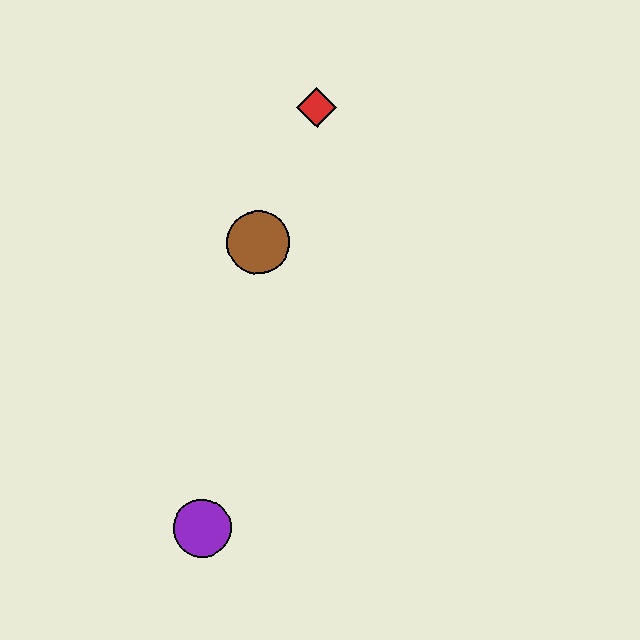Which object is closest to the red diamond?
The brown circle is closest to the red diamond.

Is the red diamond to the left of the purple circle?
No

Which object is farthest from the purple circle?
The red diamond is farthest from the purple circle.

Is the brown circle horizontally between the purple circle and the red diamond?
Yes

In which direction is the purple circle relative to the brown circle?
The purple circle is below the brown circle.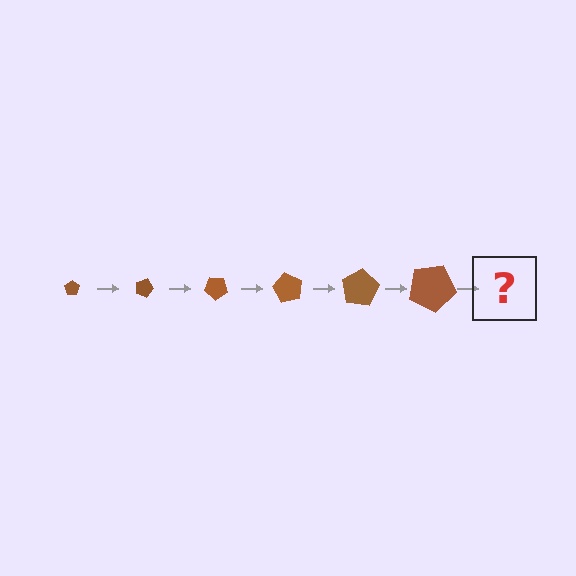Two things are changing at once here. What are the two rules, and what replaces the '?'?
The two rules are that the pentagon grows larger each step and it rotates 20 degrees each step. The '?' should be a pentagon, larger than the previous one and rotated 120 degrees from the start.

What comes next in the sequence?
The next element should be a pentagon, larger than the previous one and rotated 120 degrees from the start.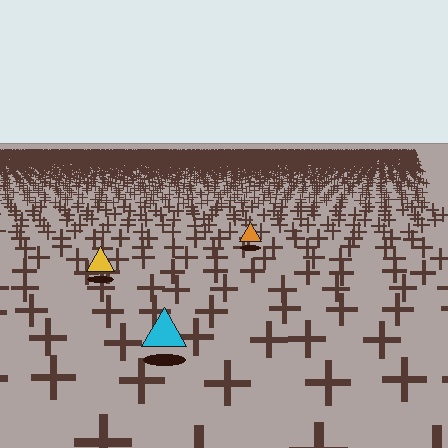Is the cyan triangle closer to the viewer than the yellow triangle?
Yes. The cyan triangle is closer — you can tell from the texture gradient: the ground texture is coarser near it.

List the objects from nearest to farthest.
From nearest to farthest: the cyan triangle, the yellow triangle, the orange triangle.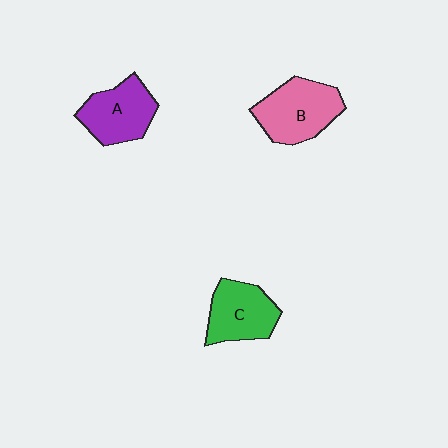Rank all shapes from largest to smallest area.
From largest to smallest: B (pink), A (purple), C (green).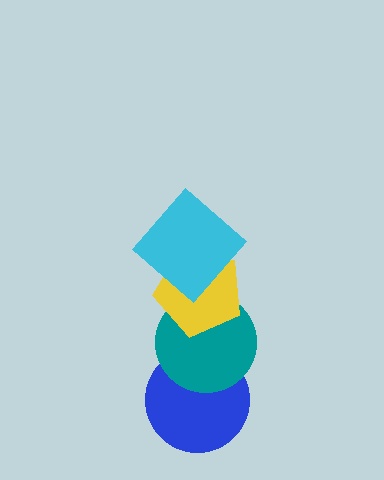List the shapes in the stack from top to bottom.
From top to bottom: the cyan diamond, the yellow pentagon, the teal circle, the blue circle.